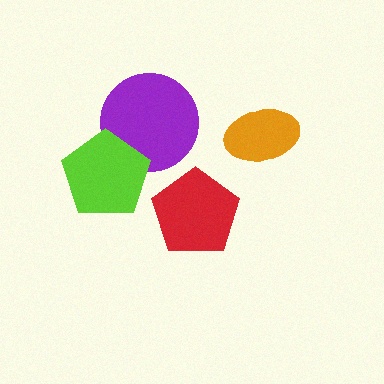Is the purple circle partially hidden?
Yes, it is partially covered by another shape.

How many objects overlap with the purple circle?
1 object overlaps with the purple circle.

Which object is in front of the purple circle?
The lime pentagon is in front of the purple circle.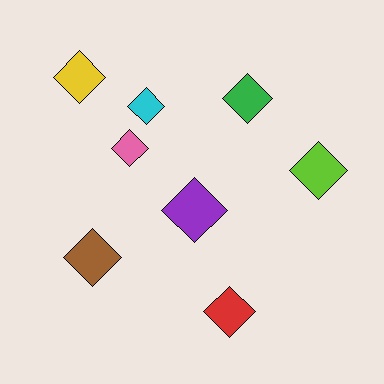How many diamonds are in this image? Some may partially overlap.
There are 8 diamonds.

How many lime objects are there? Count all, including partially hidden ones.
There is 1 lime object.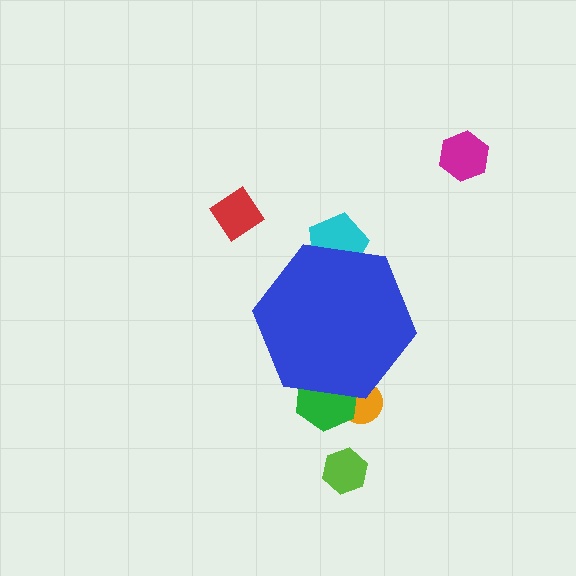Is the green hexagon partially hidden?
Yes, the green hexagon is partially hidden behind the blue hexagon.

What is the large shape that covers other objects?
A blue hexagon.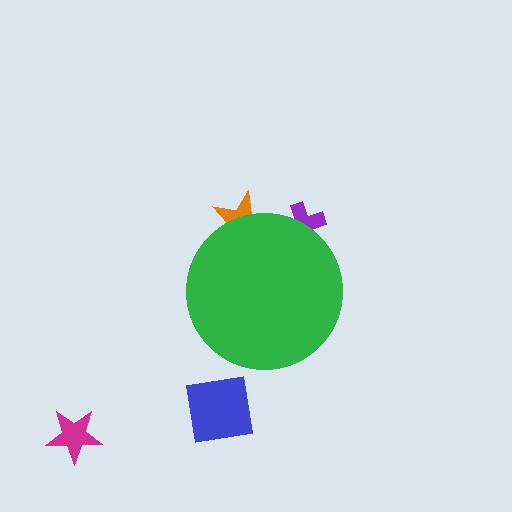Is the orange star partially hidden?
Yes, the orange star is partially hidden behind the green circle.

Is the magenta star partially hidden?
No, the magenta star is fully visible.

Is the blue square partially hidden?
No, the blue square is fully visible.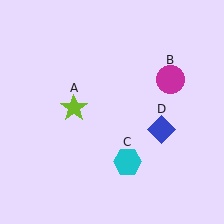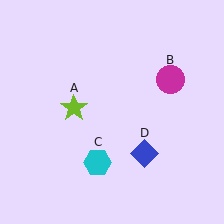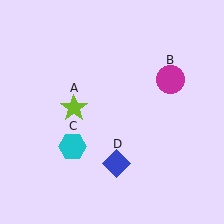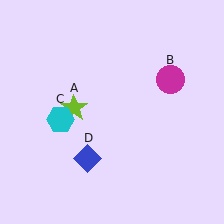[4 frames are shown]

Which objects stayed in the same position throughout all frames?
Lime star (object A) and magenta circle (object B) remained stationary.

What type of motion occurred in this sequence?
The cyan hexagon (object C), blue diamond (object D) rotated clockwise around the center of the scene.